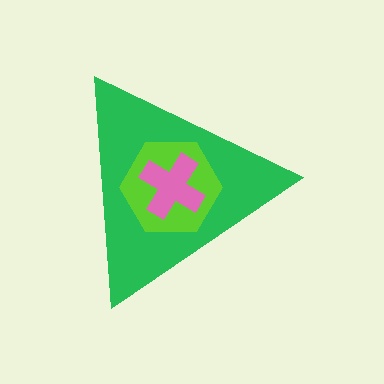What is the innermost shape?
The pink cross.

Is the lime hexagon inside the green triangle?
Yes.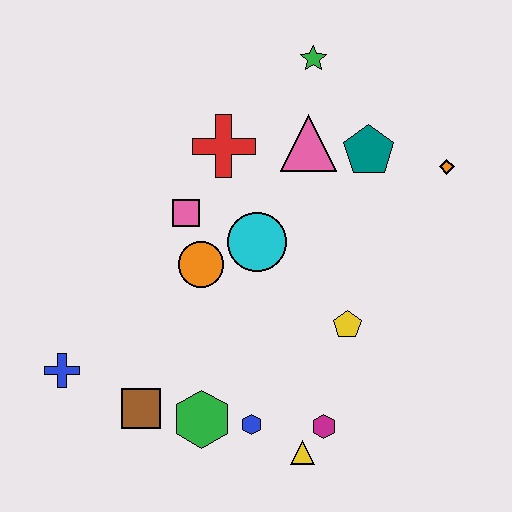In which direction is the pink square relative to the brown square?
The pink square is above the brown square.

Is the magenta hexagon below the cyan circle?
Yes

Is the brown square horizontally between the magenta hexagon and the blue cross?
Yes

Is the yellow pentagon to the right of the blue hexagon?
Yes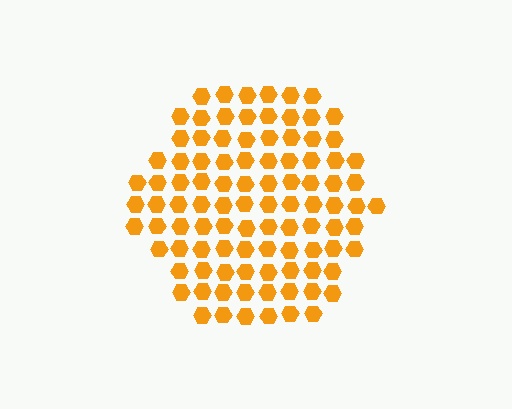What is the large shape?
The large shape is a hexagon.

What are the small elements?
The small elements are hexagons.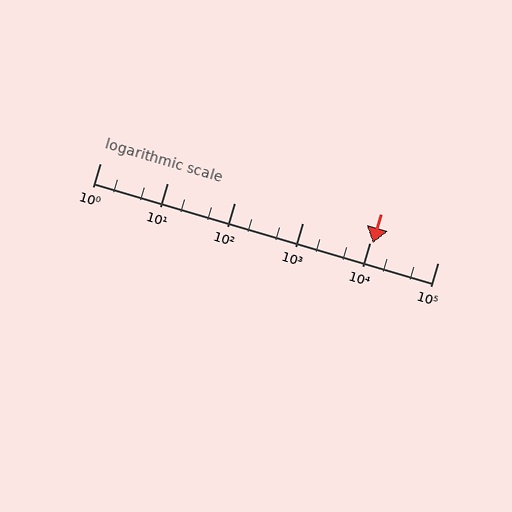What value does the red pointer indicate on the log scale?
The pointer indicates approximately 11000.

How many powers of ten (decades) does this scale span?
The scale spans 5 decades, from 1 to 100000.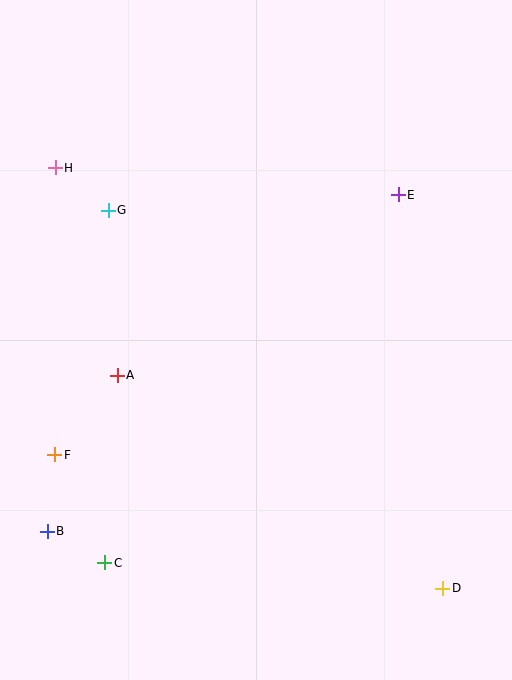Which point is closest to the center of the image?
Point A at (117, 375) is closest to the center.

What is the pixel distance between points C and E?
The distance between C and E is 471 pixels.